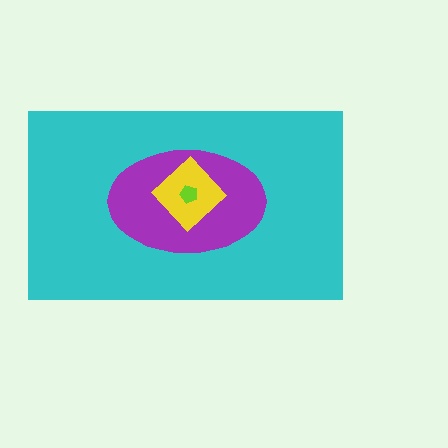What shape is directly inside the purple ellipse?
The yellow diamond.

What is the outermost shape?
The cyan rectangle.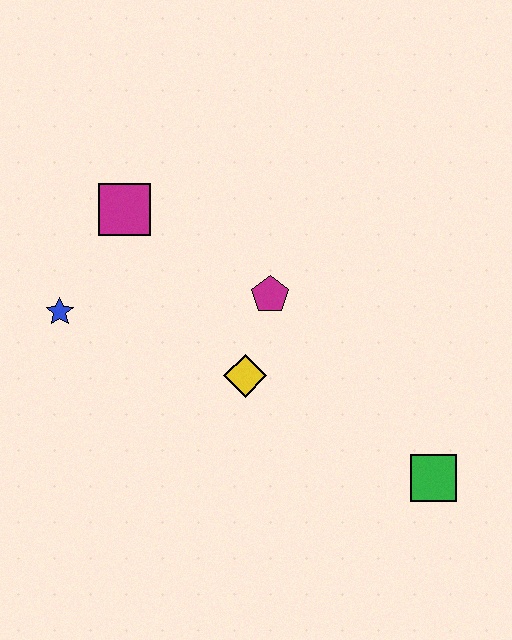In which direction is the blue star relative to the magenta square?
The blue star is below the magenta square.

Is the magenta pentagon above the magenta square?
No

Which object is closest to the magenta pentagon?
The yellow diamond is closest to the magenta pentagon.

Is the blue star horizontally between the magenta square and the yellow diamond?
No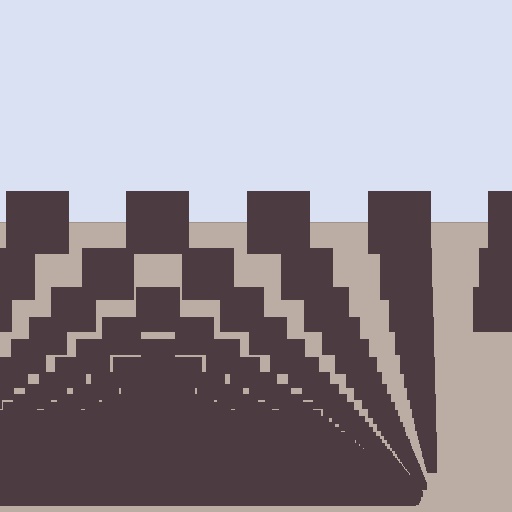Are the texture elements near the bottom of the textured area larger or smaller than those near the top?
Smaller. The gradient is inverted — elements near the bottom are smaller and denser.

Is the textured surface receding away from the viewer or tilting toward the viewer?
The surface appears to tilt toward the viewer. Texture elements get larger and sparser toward the top.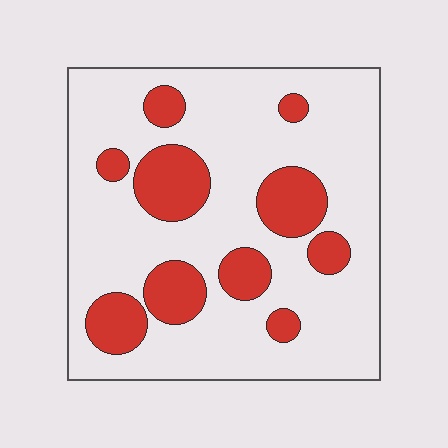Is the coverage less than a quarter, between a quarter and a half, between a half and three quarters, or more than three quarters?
Less than a quarter.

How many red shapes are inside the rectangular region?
10.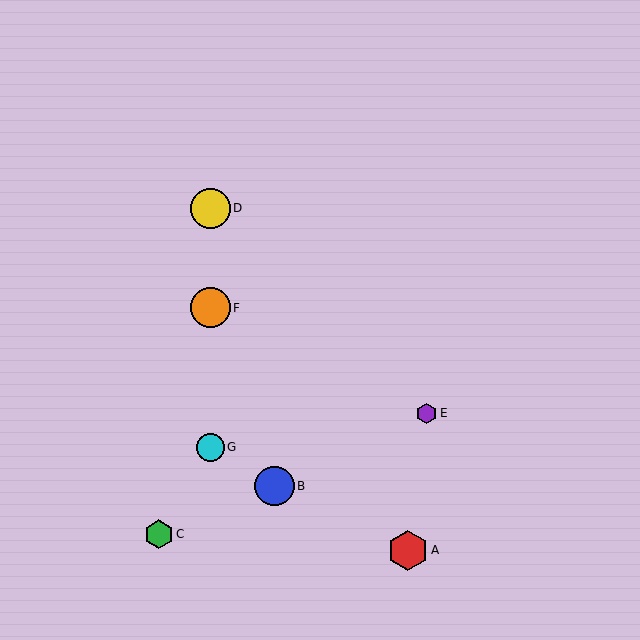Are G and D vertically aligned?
Yes, both are at x≈210.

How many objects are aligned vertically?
3 objects (D, F, G) are aligned vertically.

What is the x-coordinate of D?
Object D is at x≈210.